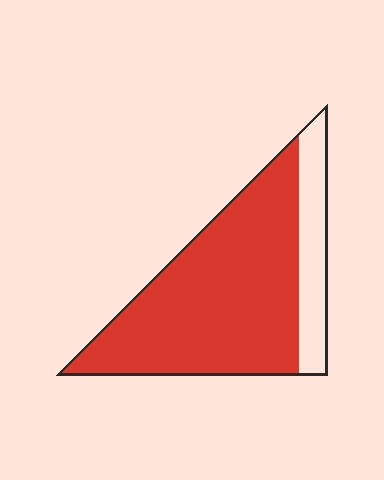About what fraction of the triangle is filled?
About four fifths (4/5).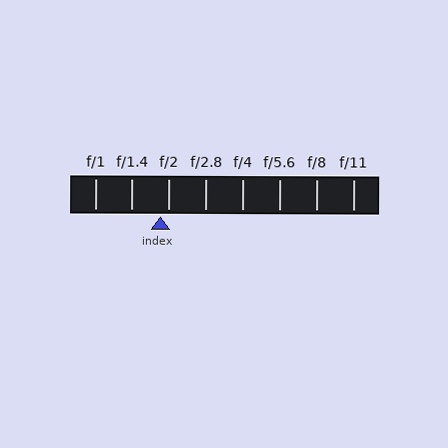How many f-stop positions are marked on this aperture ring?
There are 8 f-stop positions marked.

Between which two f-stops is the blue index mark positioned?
The index mark is between f/1.4 and f/2.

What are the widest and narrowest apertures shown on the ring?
The widest aperture shown is f/1 and the narrowest is f/11.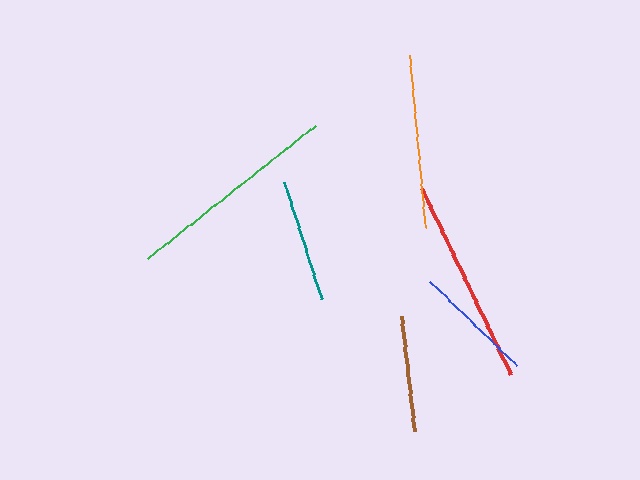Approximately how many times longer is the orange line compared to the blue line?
The orange line is approximately 1.4 times the length of the blue line.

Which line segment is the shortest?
The brown line is the shortest at approximately 116 pixels.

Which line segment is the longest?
The green line is the longest at approximately 214 pixels.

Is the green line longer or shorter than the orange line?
The green line is longer than the orange line.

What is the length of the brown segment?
The brown segment is approximately 116 pixels long.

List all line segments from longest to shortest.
From longest to shortest: green, red, orange, teal, blue, brown.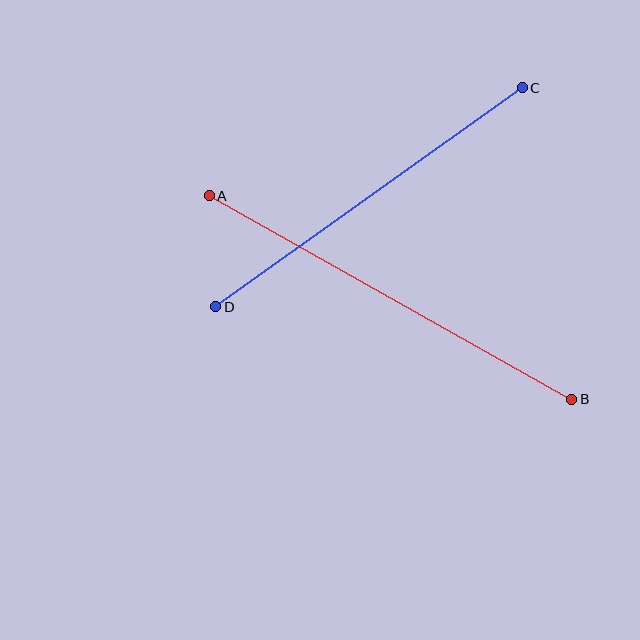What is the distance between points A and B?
The distance is approximately 416 pixels.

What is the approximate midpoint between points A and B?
The midpoint is at approximately (391, 298) pixels.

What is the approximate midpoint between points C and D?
The midpoint is at approximately (369, 197) pixels.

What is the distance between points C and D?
The distance is approximately 377 pixels.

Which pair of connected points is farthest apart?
Points A and B are farthest apart.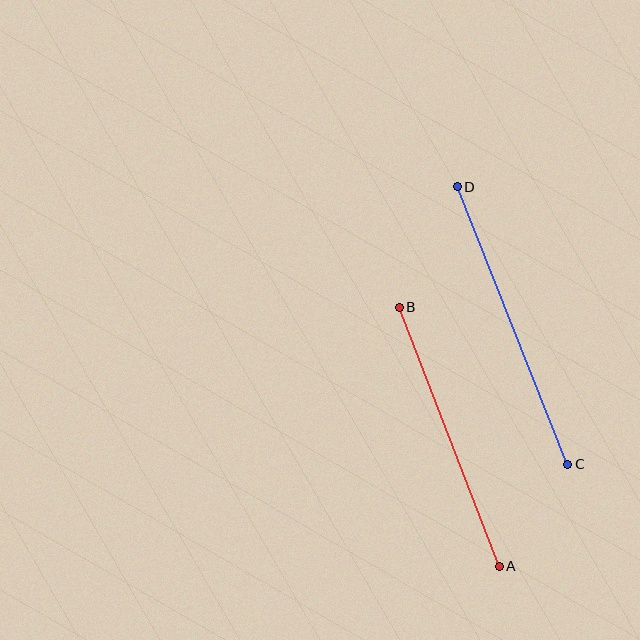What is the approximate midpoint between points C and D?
The midpoint is at approximately (513, 326) pixels.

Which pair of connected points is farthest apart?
Points C and D are farthest apart.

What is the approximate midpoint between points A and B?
The midpoint is at approximately (449, 437) pixels.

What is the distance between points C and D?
The distance is approximately 299 pixels.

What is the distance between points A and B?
The distance is approximately 278 pixels.